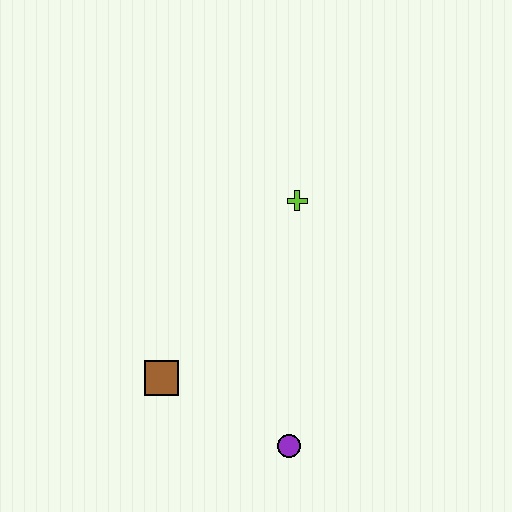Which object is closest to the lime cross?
The brown square is closest to the lime cross.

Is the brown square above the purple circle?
Yes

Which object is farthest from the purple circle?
The lime cross is farthest from the purple circle.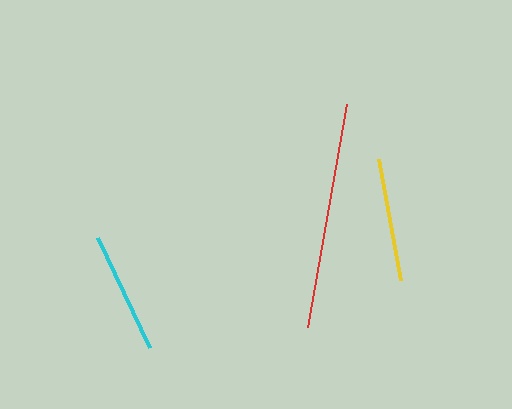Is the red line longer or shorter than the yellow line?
The red line is longer than the yellow line.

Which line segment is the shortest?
The cyan line is the shortest at approximately 122 pixels.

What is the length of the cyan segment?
The cyan segment is approximately 122 pixels long.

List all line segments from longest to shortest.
From longest to shortest: red, yellow, cyan.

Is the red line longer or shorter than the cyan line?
The red line is longer than the cyan line.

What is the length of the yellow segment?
The yellow segment is approximately 122 pixels long.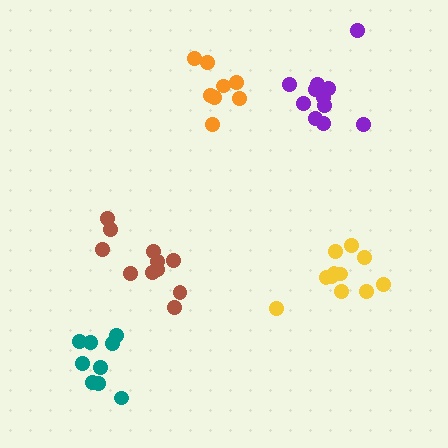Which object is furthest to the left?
The teal cluster is leftmost.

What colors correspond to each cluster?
The clusters are colored: brown, orange, yellow, purple, teal.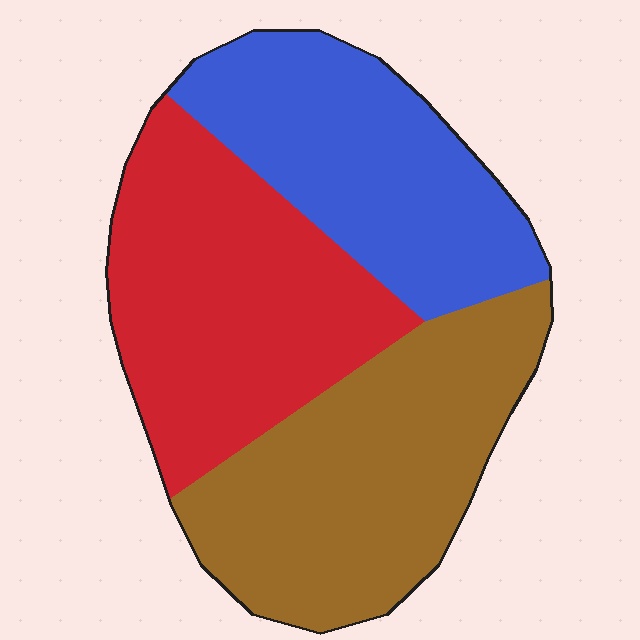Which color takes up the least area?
Blue, at roughly 30%.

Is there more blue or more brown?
Brown.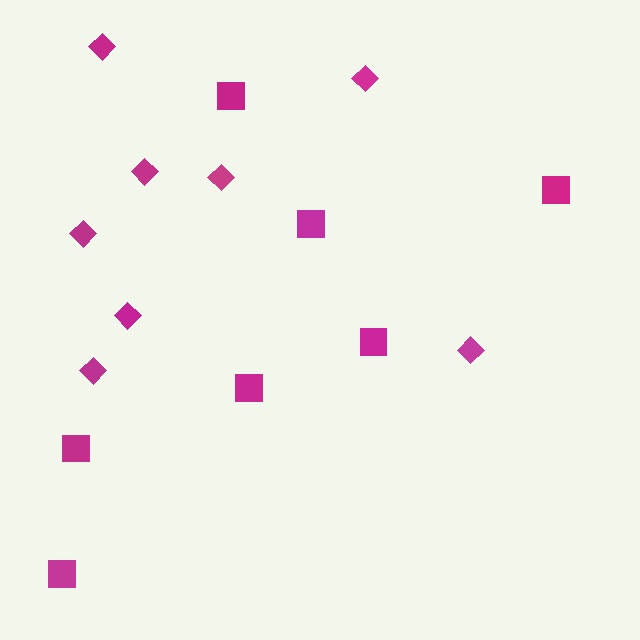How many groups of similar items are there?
There are 2 groups: one group of diamonds (8) and one group of squares (7).